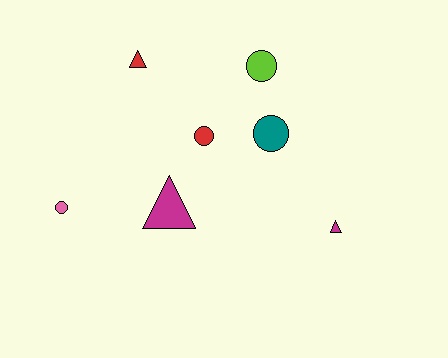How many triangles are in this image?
There are 3 triangles.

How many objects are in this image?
There are 7 objects.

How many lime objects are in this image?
There is 1 lime object.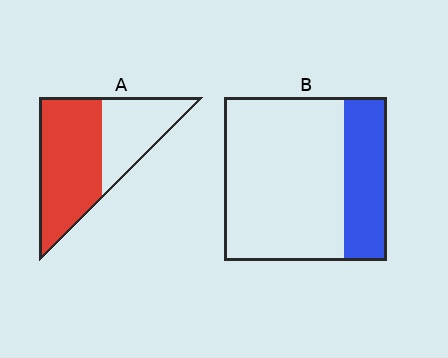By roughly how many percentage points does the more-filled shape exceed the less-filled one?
By roughly 35 percentage points (A over B).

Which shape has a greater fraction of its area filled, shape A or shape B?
Shape A.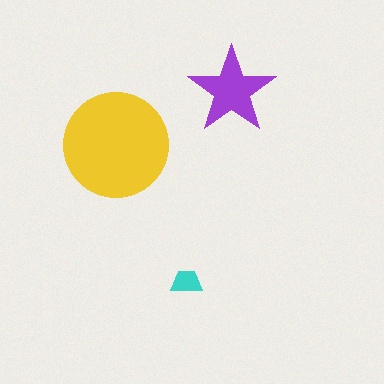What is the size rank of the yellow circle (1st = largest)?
1st.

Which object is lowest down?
The cyan trapezoid is bottommost.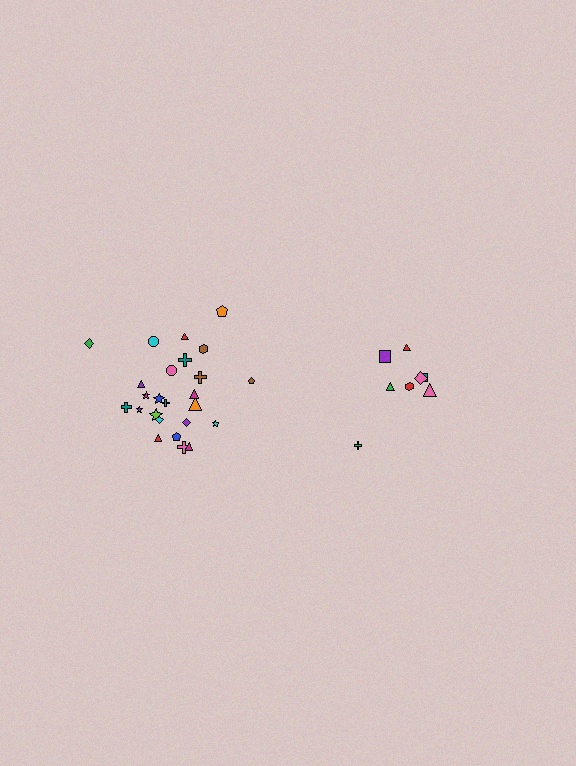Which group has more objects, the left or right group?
The left group.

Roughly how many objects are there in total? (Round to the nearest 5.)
Roughly 35 objects in total.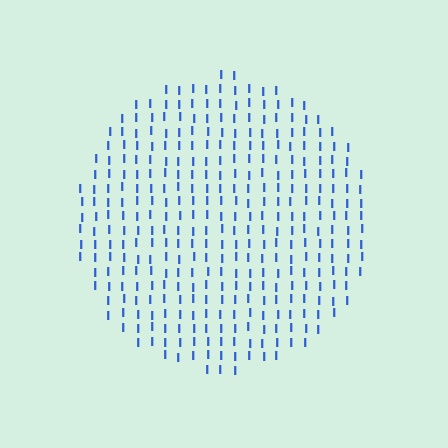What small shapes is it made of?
It is made of small letter I's.